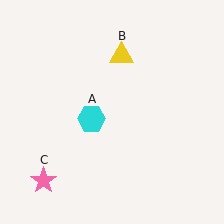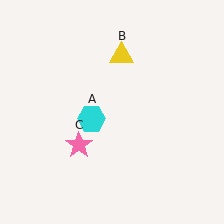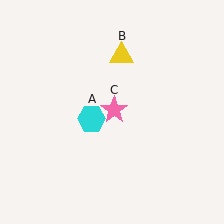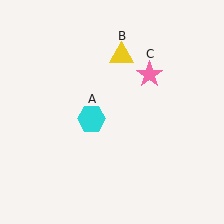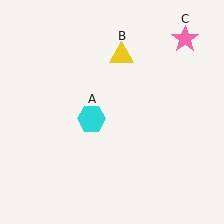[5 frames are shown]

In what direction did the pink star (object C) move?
The pink star (object C) moved up and to the right.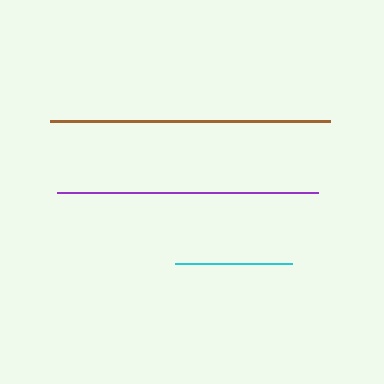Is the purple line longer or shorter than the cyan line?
The purple line is longer than the cyan line.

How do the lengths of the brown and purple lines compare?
The brown and purple lines are approximately the same length.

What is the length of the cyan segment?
The cyan segment is approximately 117 pixels long.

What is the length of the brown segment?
The brown segment is approximately 280 pixels long.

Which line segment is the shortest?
The cyan line is the shortest at approximately 117 pixels.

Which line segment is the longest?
The brown line is the longest at approximately 280 pixels.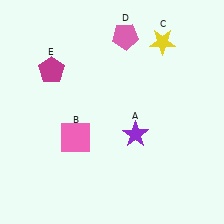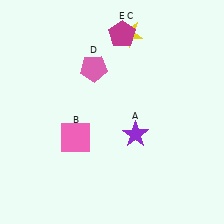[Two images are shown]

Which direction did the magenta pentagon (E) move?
The magenta pentagon (E) moved right.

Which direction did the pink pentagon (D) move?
The pink pentagon (D) moved down.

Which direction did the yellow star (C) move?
The yellow star (C) moved left.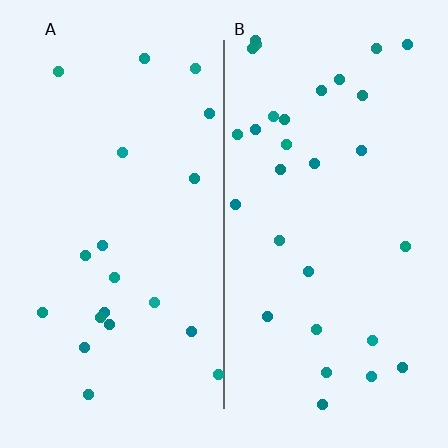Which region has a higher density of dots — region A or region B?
B (the right).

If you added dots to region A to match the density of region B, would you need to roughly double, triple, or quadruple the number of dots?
Approximately double.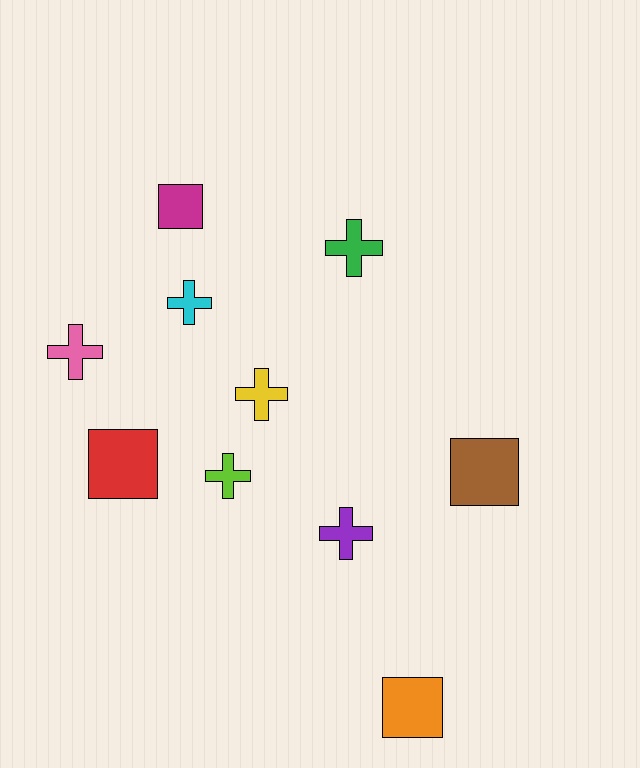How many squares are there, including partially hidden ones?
There are 4 squares.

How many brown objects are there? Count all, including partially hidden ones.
There is 1 brown object.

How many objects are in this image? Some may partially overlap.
There are 10 objects.